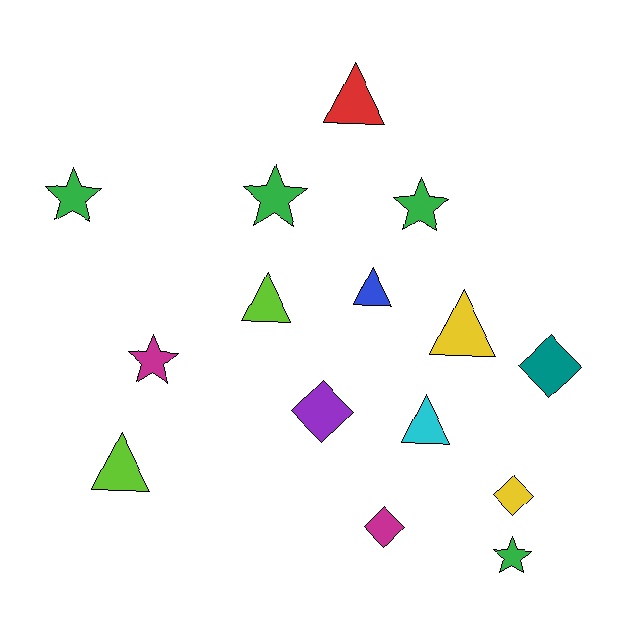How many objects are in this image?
There are 15 objects.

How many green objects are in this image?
There are 4 green objects.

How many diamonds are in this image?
There are 4 diamonds.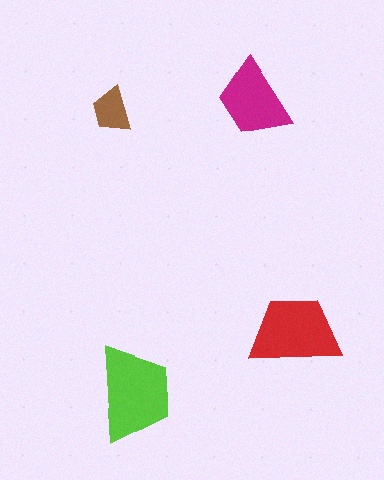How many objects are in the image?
There are 4 objects in the image.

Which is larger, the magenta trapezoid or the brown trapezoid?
The magenta one.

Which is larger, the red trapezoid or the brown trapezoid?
The red one.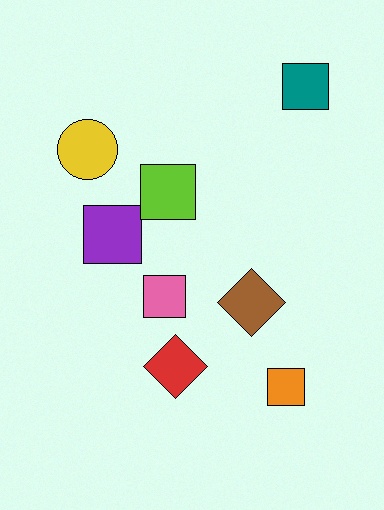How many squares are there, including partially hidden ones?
There are 5 squares.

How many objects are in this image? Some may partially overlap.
There are 8 objects.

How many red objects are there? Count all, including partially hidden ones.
There is 1 red object.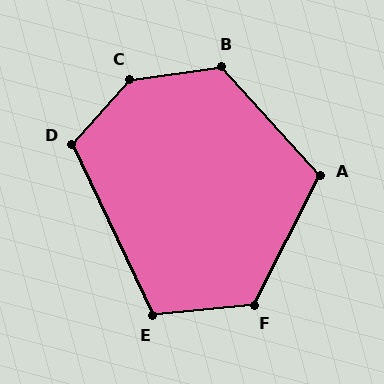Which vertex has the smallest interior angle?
E, at approximately 110 degrees.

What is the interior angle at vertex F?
Approximately 122 degrees (obtuse).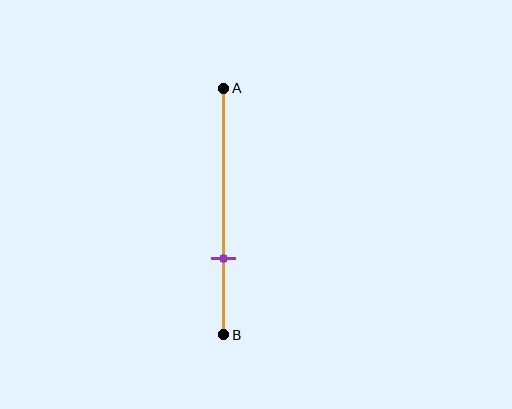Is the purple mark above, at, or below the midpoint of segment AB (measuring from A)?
The purple mark is below the midpoint of segment AB.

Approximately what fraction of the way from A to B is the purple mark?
The purple mark is approximately 70% of the way from A to B.